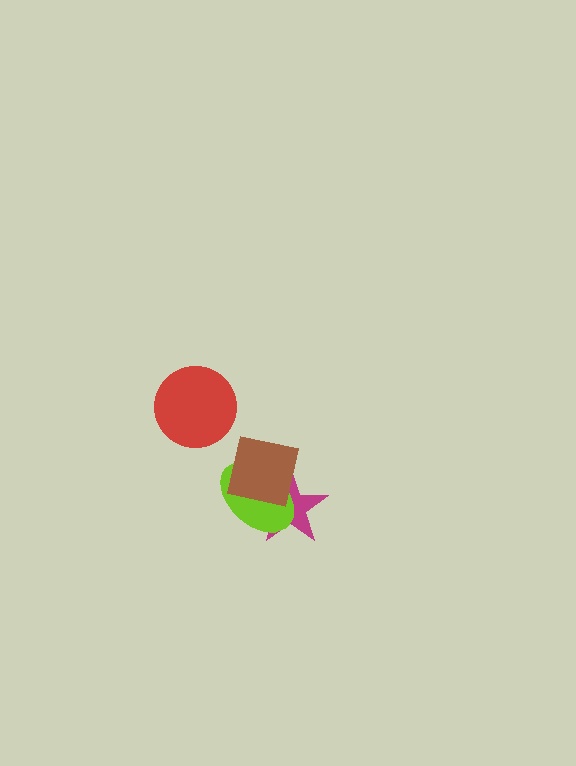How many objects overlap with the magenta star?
2 objects overlap with the magenta star.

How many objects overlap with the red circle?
0 objects overlap with the red circle.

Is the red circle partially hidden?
No, no other shape covers it.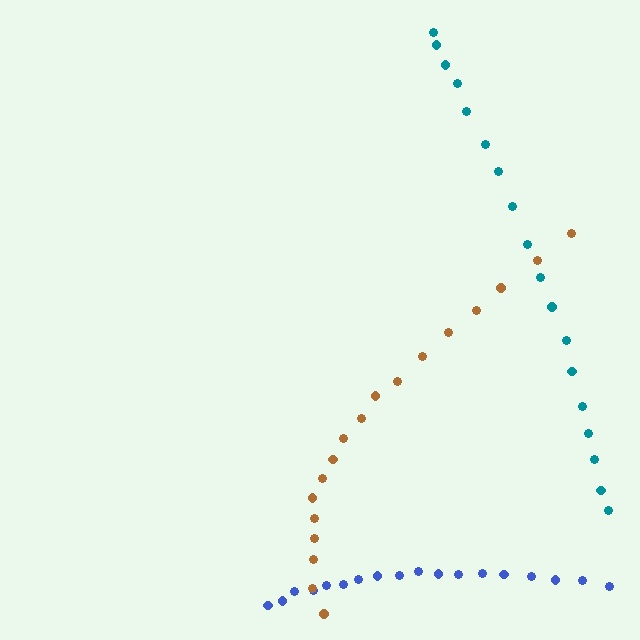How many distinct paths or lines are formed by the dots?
There are 3 distinct paths.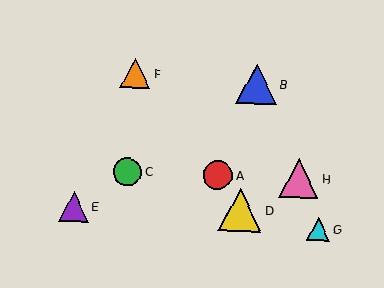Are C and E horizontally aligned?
No, C is at y≈171 and E is at y≈206.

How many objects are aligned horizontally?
3 objects (A, C, H) are aligned horizontally.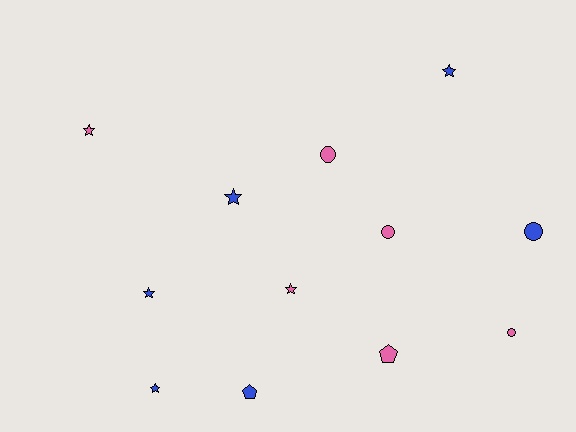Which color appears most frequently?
Blue, with 6 objects.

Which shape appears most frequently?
Star, with 6 objects.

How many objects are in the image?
There are 12 objects.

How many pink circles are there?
There are 3 pink circles.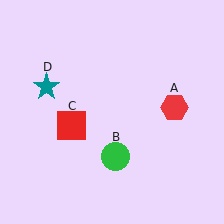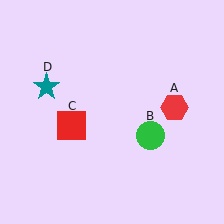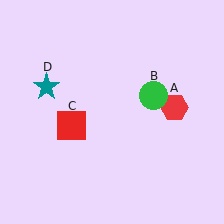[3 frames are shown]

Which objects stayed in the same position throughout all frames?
Red hexagon (object A) and red square (object C) and teal star (object D) remained stationary.